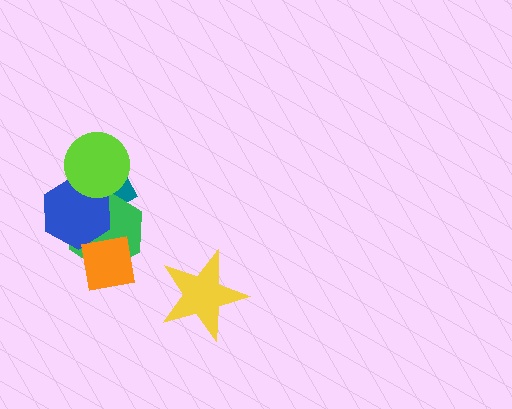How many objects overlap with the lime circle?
2 objects overlap with the lime circle.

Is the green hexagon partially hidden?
Yes, it is partially covered by another shape.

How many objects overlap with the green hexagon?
3 objects overlap with the green hexagon.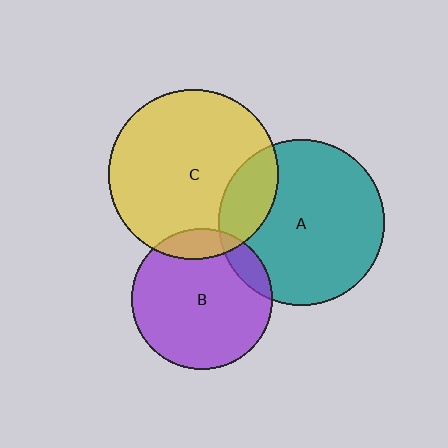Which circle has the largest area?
Circle C (yellow).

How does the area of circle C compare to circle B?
Approximately 1.5 times.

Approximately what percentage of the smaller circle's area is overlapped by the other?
Approximately 10%.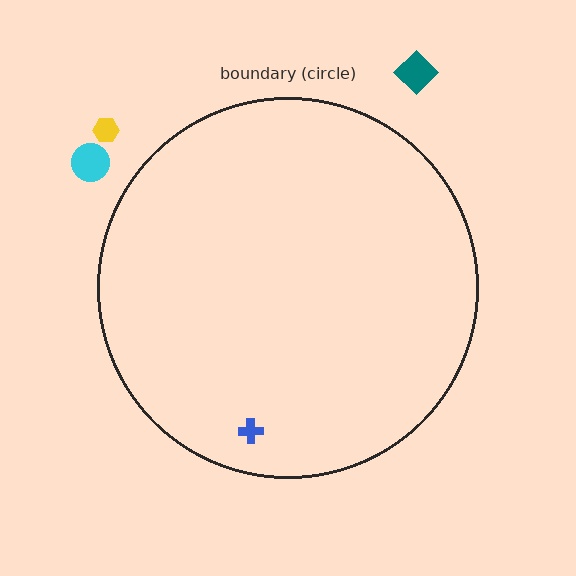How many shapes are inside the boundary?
1 inside, 3 outside.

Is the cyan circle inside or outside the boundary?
Outside.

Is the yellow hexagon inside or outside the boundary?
Outside.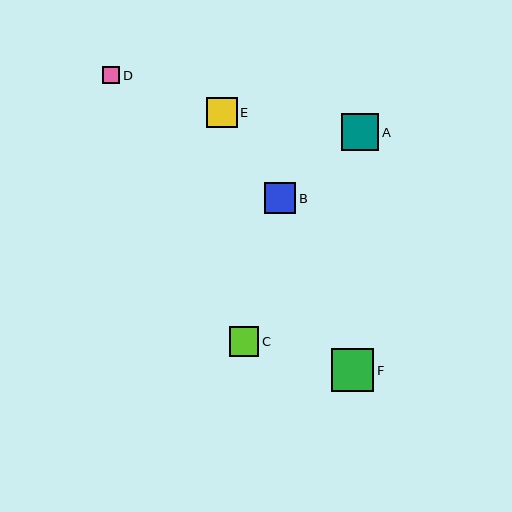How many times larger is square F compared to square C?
Square F is approximately 1.4 times the size of square C.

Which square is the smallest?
Square D is the smallest with a size of approximately 17 pixels.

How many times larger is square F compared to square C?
Square F is approximately 1.4 times the size of square C.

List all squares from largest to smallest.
From largest to smallest: F, A, B, E, C, D.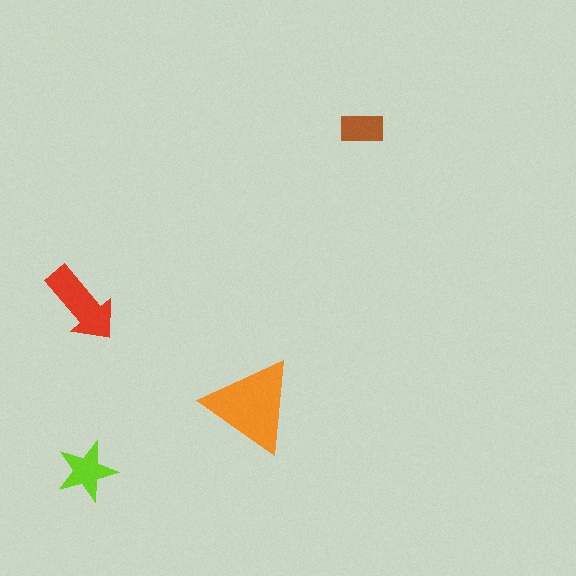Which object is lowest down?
The lime star is bottommost.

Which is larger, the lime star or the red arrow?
The red arrow.